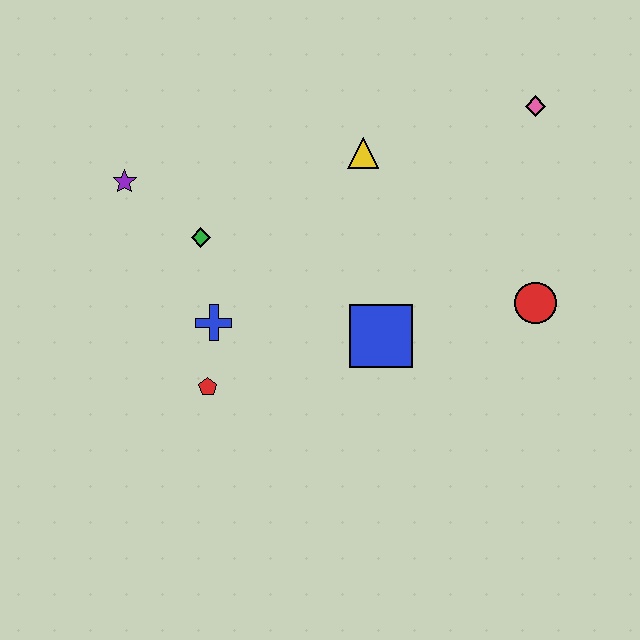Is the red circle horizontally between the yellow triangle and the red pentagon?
No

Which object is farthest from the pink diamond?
The red pentagon is farthest from the pink diamond.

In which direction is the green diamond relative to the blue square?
The green diamond is to the left of the blue square.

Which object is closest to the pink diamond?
The yellow triangle is closest to the pink diamond.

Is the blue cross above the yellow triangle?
No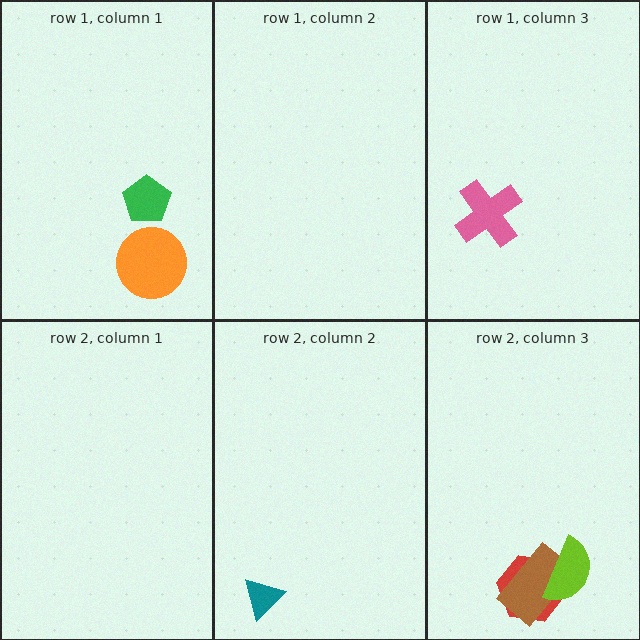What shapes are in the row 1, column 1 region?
The orange circle, the green pentagon.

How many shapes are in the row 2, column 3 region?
3.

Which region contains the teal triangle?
The row 2, column 2 region.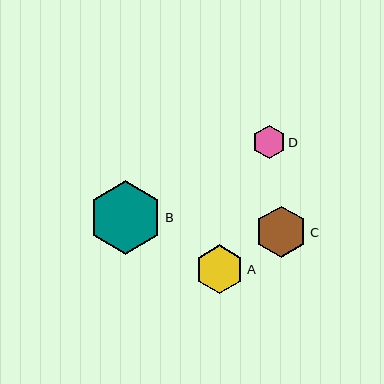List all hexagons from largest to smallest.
From largest to smallest: B, C, A, D.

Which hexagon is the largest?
Hexagon B is the largest with a size of approximately 73 pixels.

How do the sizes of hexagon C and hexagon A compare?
Hexagon C and hexagon A are approximately the same size.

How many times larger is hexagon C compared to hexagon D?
Hexagon C is approximately 1.6 times the size of hexagon D.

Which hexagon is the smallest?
Hexagon D is the smallest with a size of approximately 33 pixels.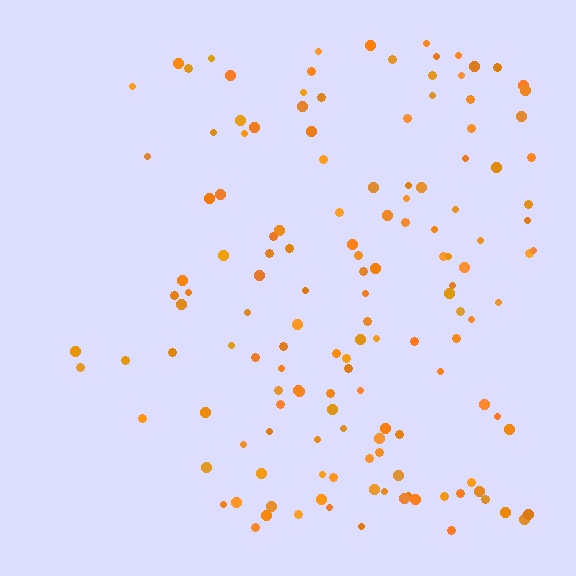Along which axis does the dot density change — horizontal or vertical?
Horizontal.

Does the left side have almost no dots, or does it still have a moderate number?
Still a moderate number, just noticeably fewer than the right.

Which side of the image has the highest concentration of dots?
The right.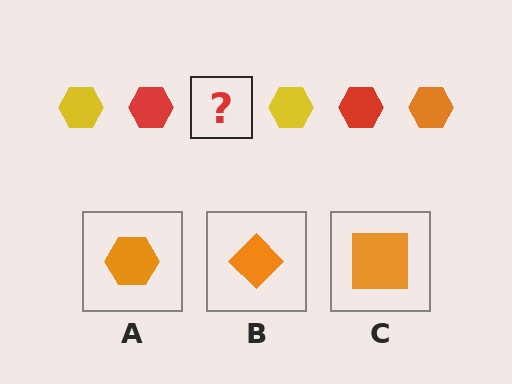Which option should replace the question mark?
Option A.